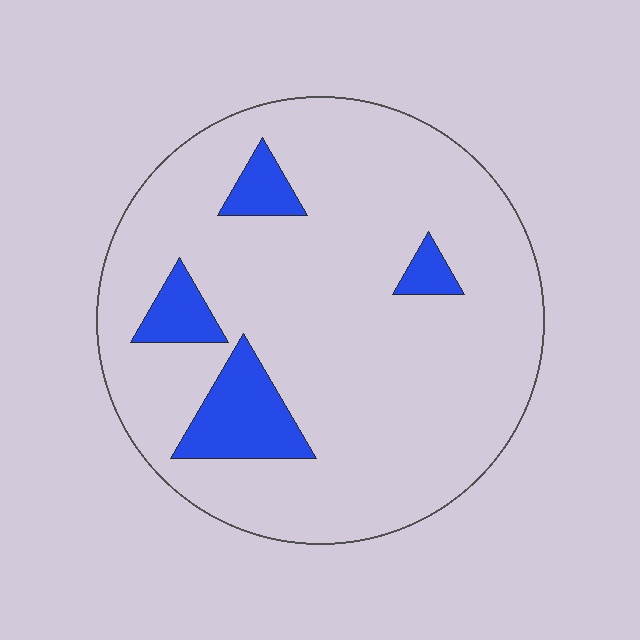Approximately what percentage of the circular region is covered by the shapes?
Approximately 10%.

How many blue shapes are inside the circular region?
4.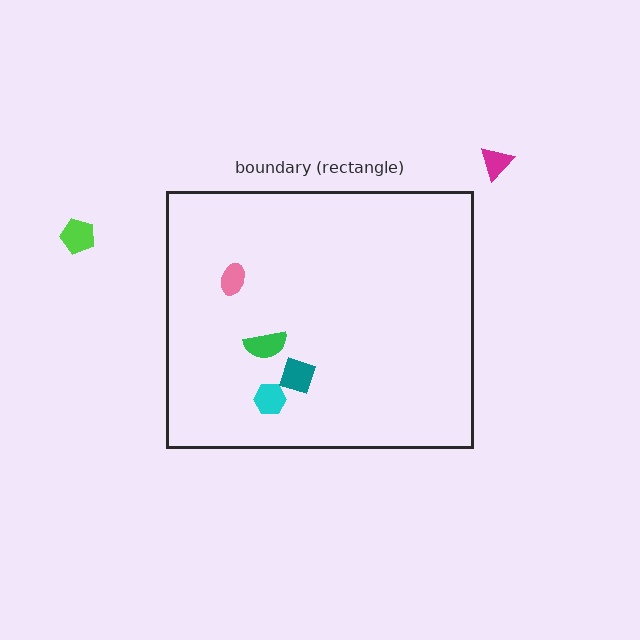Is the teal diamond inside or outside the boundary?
Inside.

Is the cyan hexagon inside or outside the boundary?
Inside.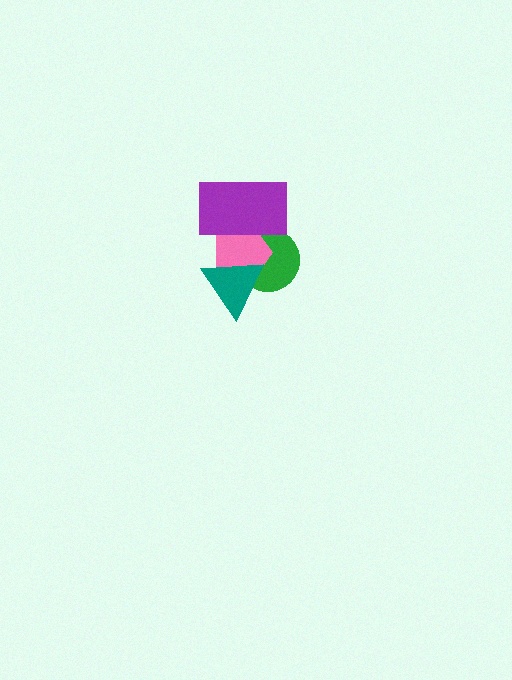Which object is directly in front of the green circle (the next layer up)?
The pink pentagon is directly in front of the green circle.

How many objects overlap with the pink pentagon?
3 objects overlap with the pink pentagon.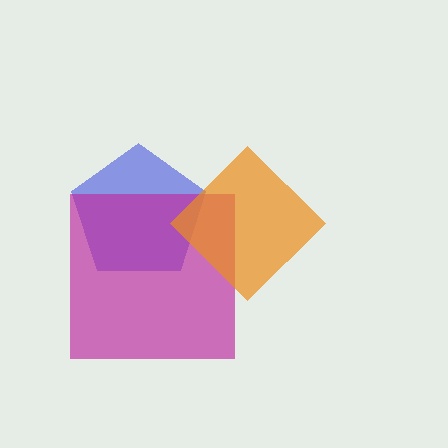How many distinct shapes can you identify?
There are 3 distinct shapes: a blue pentagon, a magenta square, an orange diamond.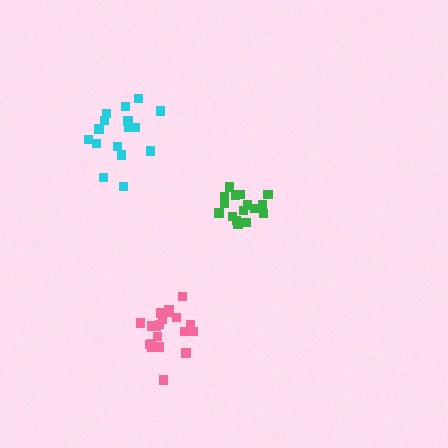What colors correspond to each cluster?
The clusters are colored: green, pink, cyan.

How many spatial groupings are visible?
There are 3 spatial groupings.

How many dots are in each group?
Group 1: 16 dots, Group 2: 20 dots, Group 3: 16 dots (52 total).